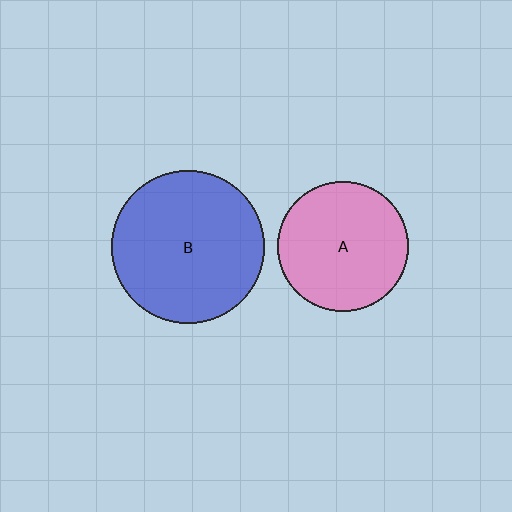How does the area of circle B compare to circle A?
Approximately 1.4 times.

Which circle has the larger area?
Circle B (blue).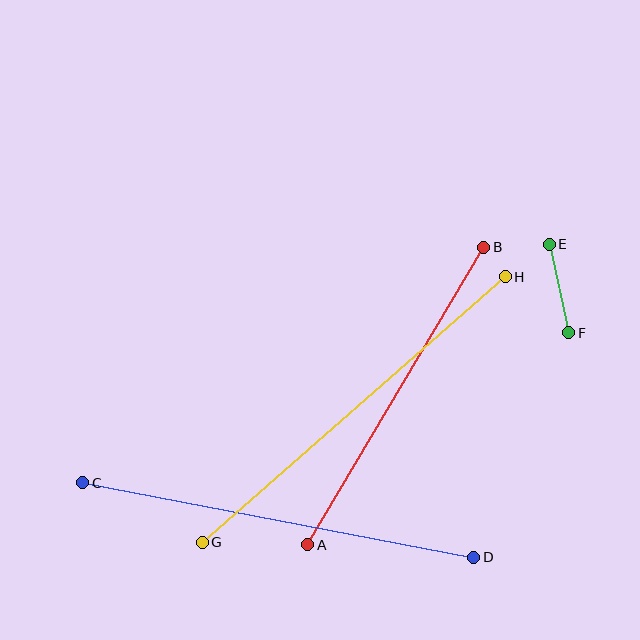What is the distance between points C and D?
The distance is approximately 398 pixels.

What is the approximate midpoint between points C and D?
The midpoint is at approximately (278, 520) pixels.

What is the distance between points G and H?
The distance is approximately 403 pixels.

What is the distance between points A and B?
The distance is approximately 346 pixels.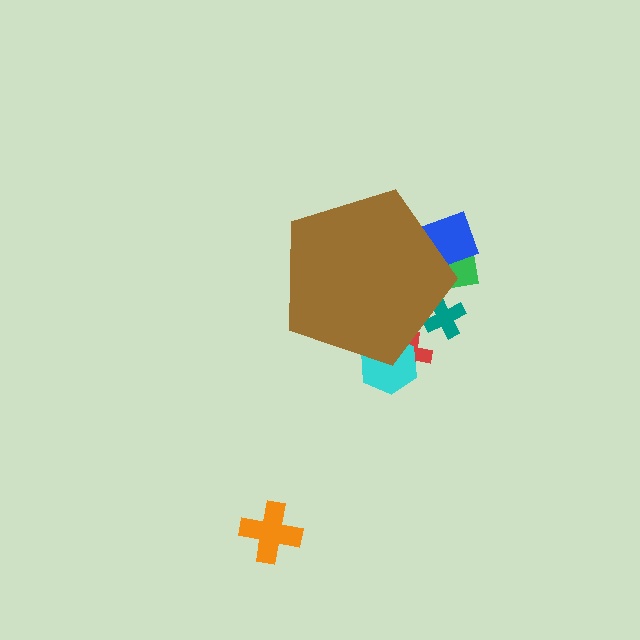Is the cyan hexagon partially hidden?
Yes, the cyan hexagon is partially hidden behind the brown pentagon.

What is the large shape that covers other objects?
A brown pentagon.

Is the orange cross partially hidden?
No, the orange cross is fully visible.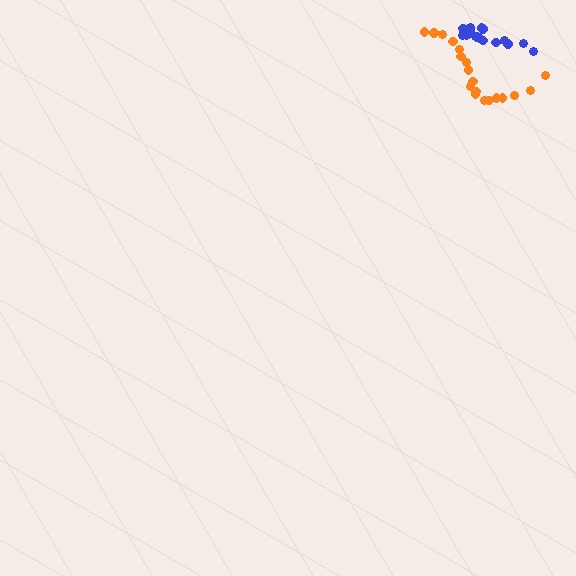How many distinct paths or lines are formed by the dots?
There are 2 distinct paths.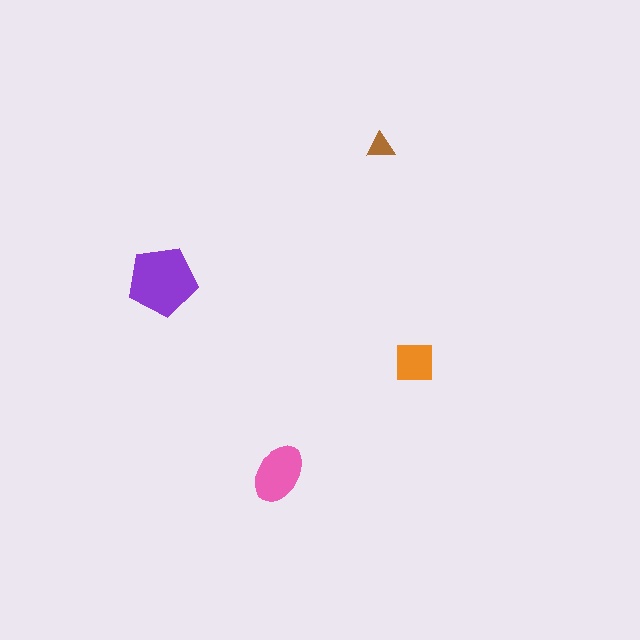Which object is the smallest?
The brown triangle.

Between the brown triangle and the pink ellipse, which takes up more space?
The pink ellipse.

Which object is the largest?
The purple pentagon.